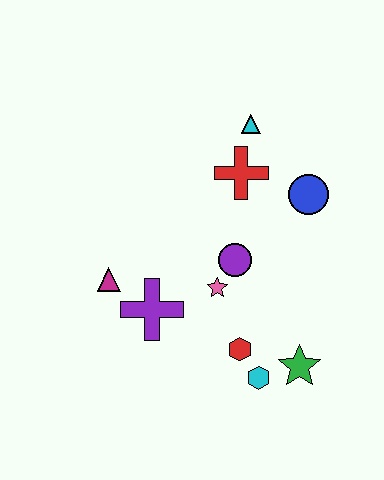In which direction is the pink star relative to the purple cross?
The pink star is to the right of the purple cross.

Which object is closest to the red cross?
The cyan triangle is closest to the red cross.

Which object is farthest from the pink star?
The cyan triangle is farthest from the pink star.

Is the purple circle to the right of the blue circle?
No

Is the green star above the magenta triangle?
No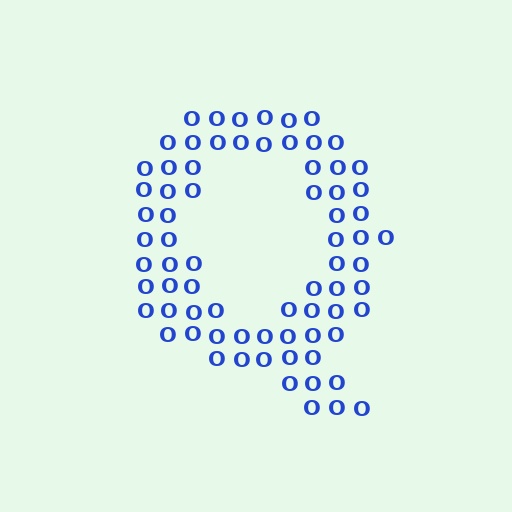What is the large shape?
The large shape is the letter Q.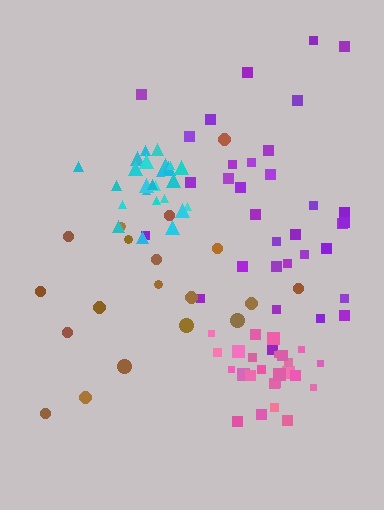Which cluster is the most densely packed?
Cyan.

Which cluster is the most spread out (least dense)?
Brown.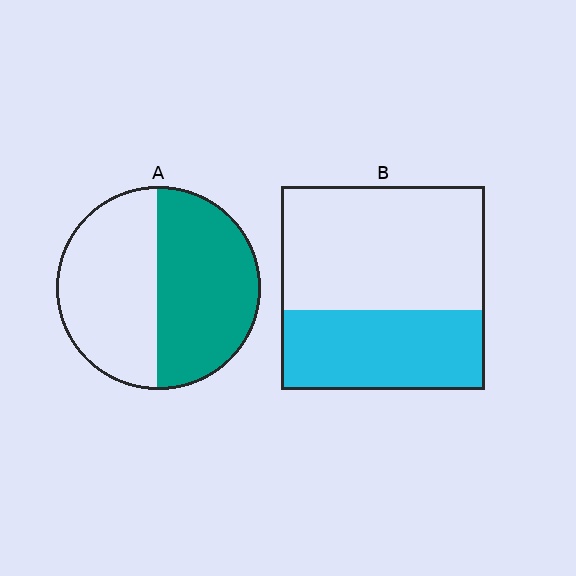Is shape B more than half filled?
No.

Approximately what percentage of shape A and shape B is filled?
A is approximately 50% and B is approximately 40%.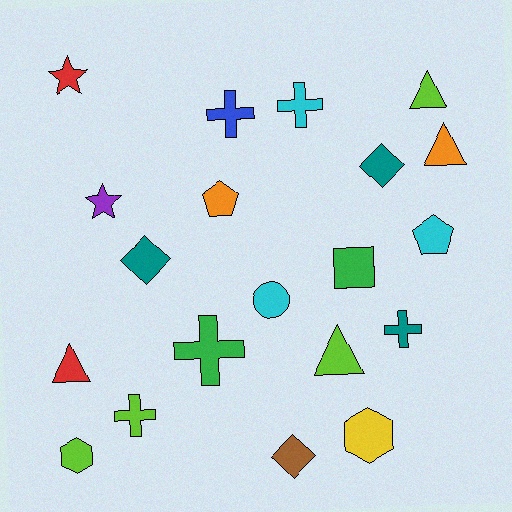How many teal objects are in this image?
There are 3 teal objects.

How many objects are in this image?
There are 20 objects.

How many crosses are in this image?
There are 5 crosses.